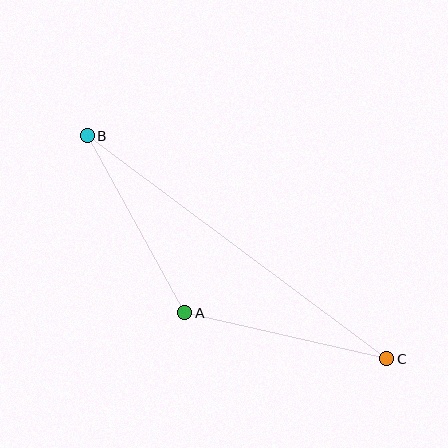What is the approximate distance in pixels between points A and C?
The distance between A and C is approximately 207 pixels.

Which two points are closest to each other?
Points A and B are closest to each other.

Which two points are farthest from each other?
Points B and C are farthest from each other.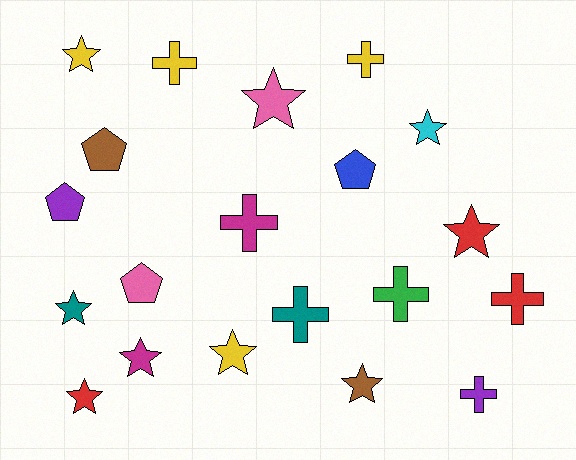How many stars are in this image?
There are 9 stars.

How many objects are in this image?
There are 20 objects.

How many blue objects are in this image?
There is 1 blue object.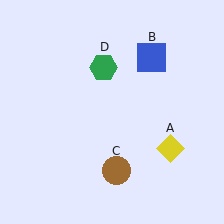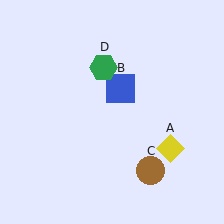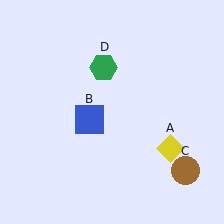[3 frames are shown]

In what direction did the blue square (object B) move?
The blue square (object B) moved down and to the left.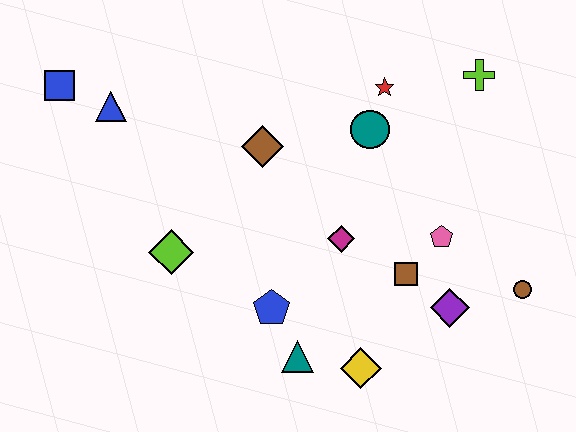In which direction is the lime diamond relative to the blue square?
The lime diamond is below the blue square.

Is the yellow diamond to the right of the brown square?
No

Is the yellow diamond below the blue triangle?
Yes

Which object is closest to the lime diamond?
The blue pentagon is closest to the lime diamond.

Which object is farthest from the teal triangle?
The blue square is farthest from the teal triangle.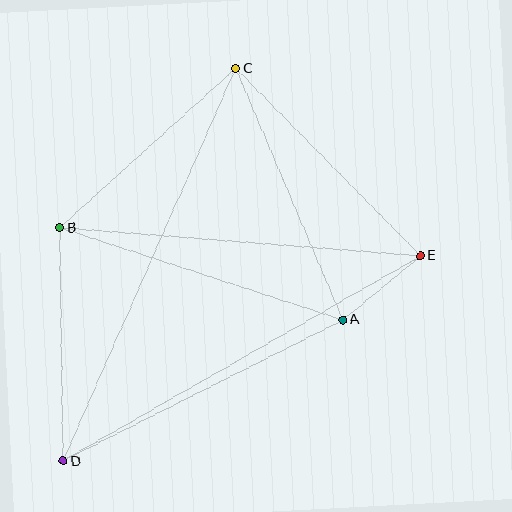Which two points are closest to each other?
Points A and E are closest to each other.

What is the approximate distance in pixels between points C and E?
The distance between C and E is approximately 262 pixels.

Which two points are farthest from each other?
Points C and D are farthest from each other.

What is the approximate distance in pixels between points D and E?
The distance between D and E is approximately 412 pixels.